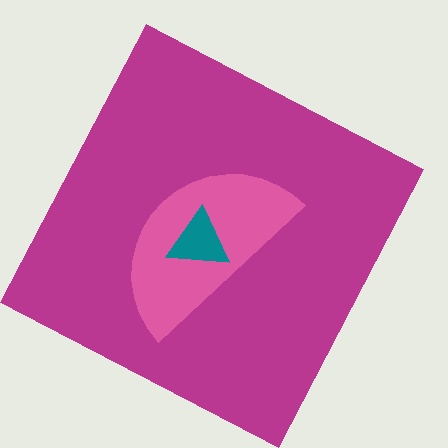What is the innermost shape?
The teal triangle.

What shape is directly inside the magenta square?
The pink semicircle.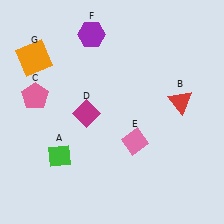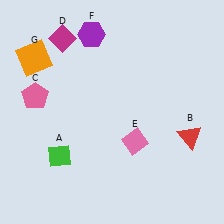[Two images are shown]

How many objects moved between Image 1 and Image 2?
2 objects moved between the two images.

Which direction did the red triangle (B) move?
The red triangle (B) moved down.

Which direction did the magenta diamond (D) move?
The magenta diamond (D) moved up.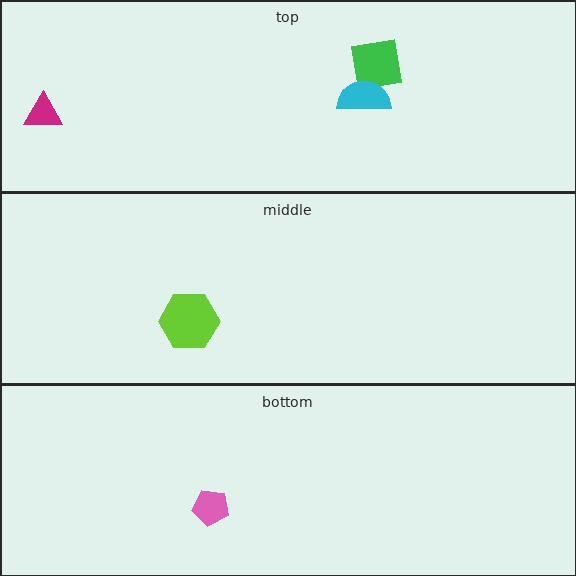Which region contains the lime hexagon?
The middle region.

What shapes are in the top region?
The green square, the cyan semicircle, the magenta triangle.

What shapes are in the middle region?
The lime hexagon.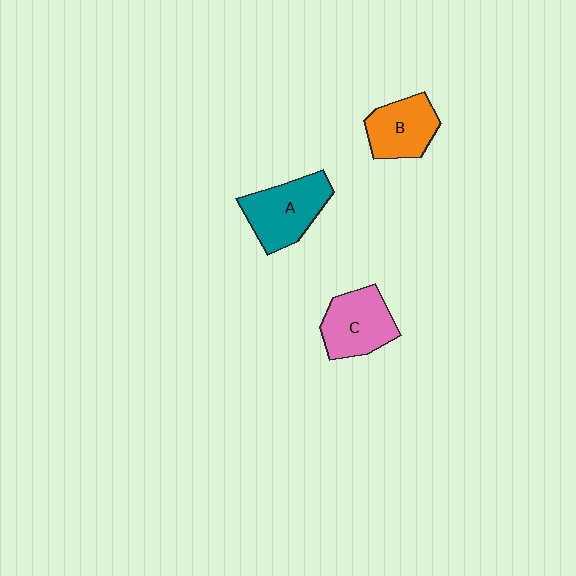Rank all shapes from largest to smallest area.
From largest to smallest: A (teal), C (pink), B (orange).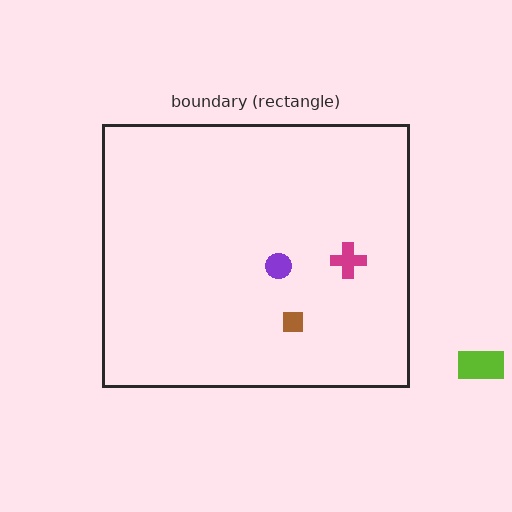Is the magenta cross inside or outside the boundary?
Inside.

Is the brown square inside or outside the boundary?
Inside.